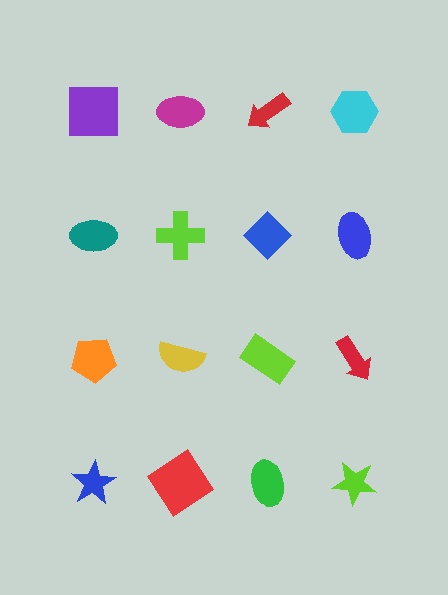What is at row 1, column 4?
A cyan hexagon.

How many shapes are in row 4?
4 shapes.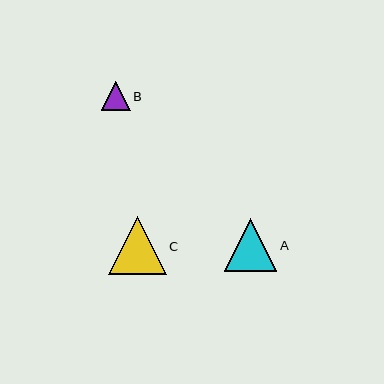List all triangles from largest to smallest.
From largest to smallest: C, A, B.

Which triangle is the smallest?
Triangle B is the smallest with a size of approximately 29 pixels.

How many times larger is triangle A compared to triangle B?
Triangle A is approximately 1.8 times the size of triangle B.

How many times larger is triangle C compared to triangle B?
Triangle C is approximately 2.0 times the size of triangle B.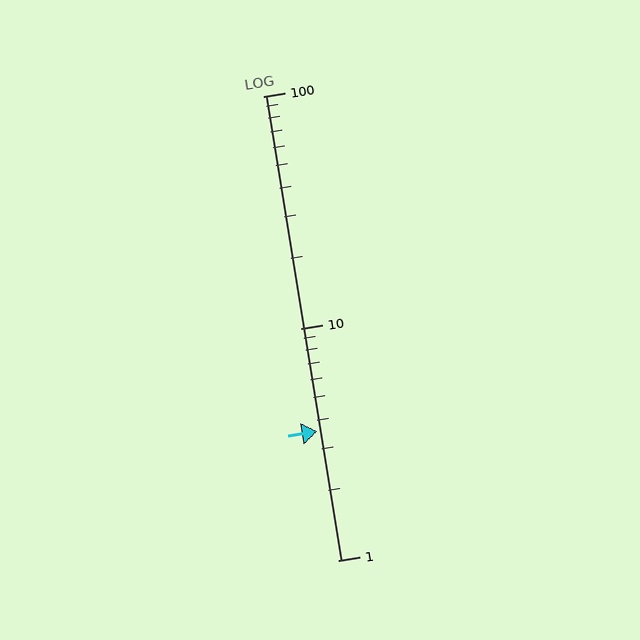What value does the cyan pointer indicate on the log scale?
The pointer indicates approximately 3.6.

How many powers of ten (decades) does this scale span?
The scale spans 2 decades, from 1 to 100.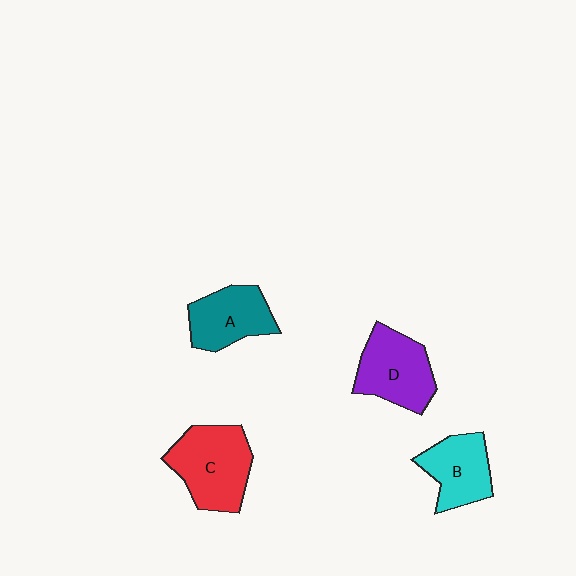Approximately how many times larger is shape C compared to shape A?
Approximately 1.3 times.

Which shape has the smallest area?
Shape B (cyan).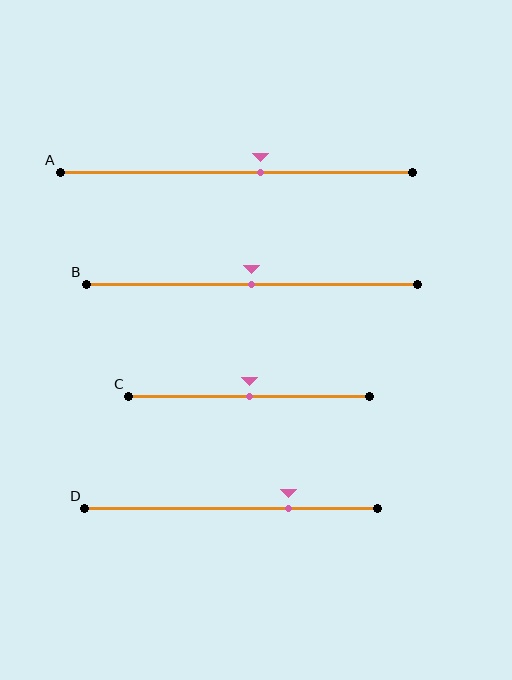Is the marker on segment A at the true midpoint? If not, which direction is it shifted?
No, the marker on segment A is shifted to the right by about 7% of the segment length.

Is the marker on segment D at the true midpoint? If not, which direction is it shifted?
No, the marker on segment D is shifted to the right by about 20% of the segment length.